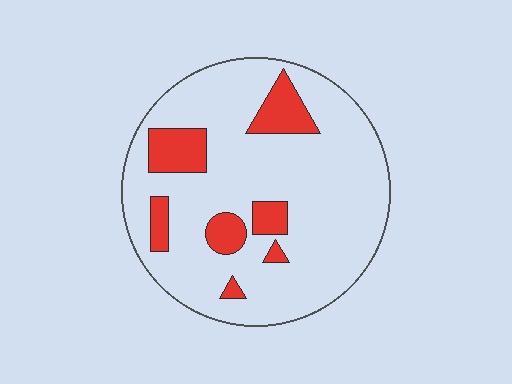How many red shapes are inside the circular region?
7.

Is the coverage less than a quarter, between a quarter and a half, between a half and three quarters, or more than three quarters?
Less than a quarter.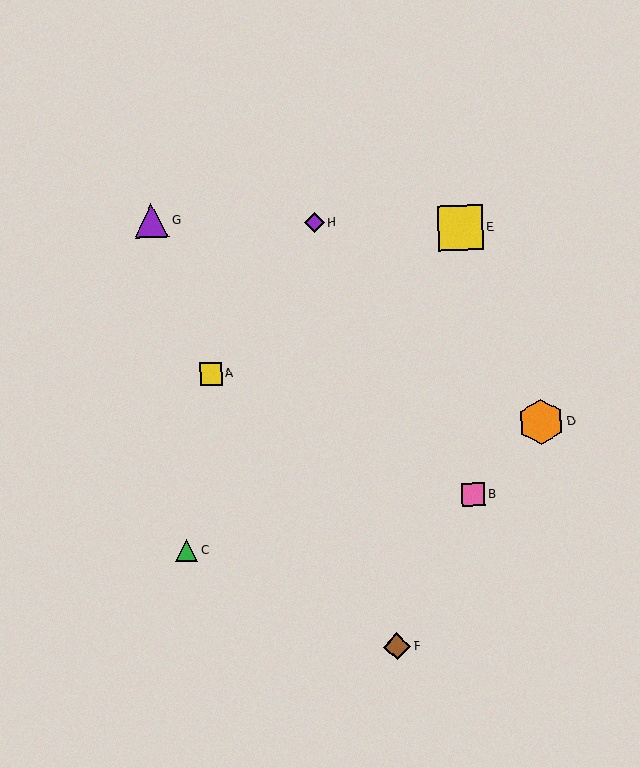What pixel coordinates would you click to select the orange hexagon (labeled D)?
Click at (541, 422) to select the orange hexagon D.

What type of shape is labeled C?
Shape C is a green triangle.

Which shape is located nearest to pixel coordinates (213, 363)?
The yellow square (labeled A) at (211, 374) is nearest to that location.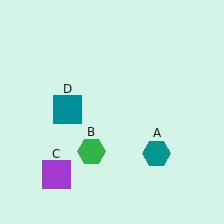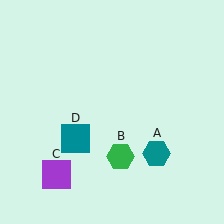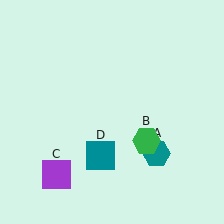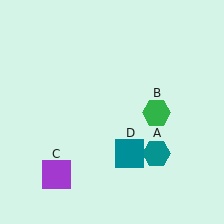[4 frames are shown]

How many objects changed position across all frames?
2 objects changed position: green hexagon (object B), teal square (object D).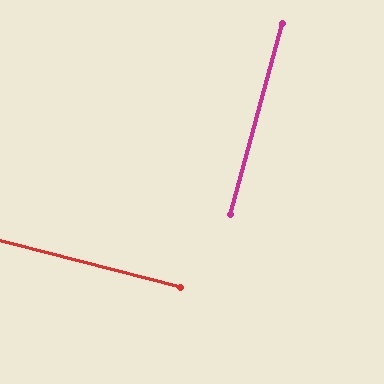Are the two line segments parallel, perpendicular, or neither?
Perpendicular — they meet at approximately 89°.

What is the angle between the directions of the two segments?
Approximately 89 degrees.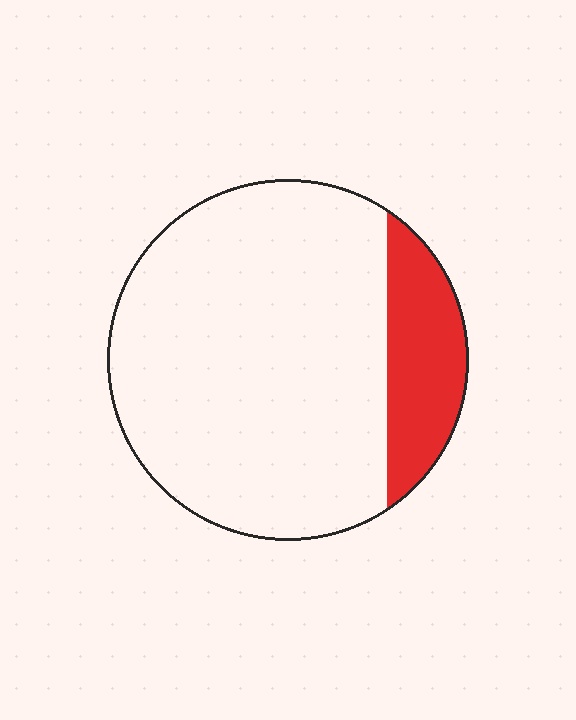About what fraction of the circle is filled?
About one sixth (1/6).